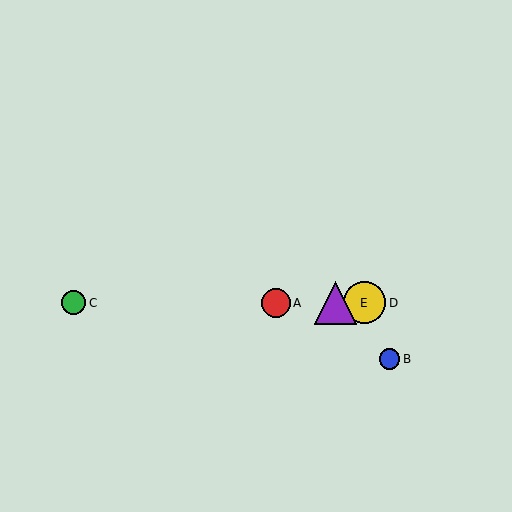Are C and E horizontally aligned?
Yes, both are at y≈303.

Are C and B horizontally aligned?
No, C is at y≈303 and B is at y≈359.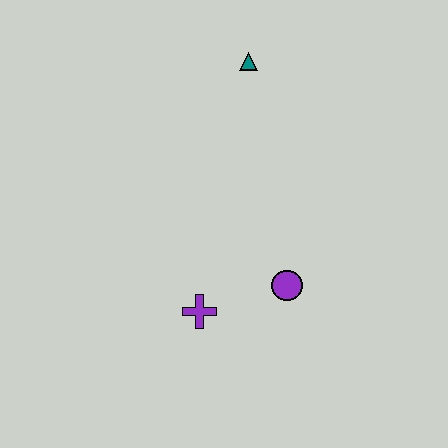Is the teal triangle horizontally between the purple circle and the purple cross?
Yes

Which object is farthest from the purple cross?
The teal triangle is farthest from the purple cross.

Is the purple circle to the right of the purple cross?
Yes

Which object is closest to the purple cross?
The purple circle is closest to the purple cross.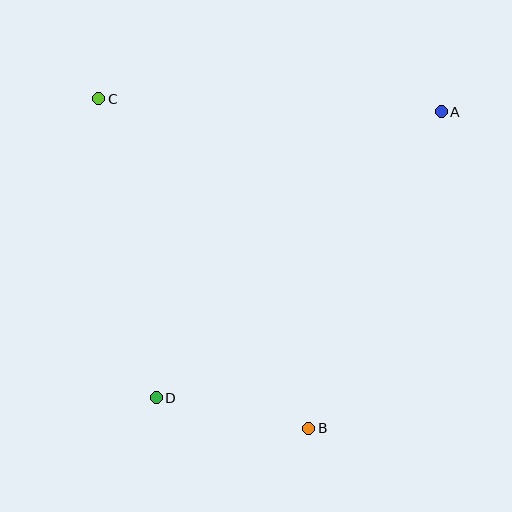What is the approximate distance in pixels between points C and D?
The distance between C and D is approximately 305 pixels.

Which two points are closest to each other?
Points B and D are closest to each other.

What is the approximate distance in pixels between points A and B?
The distance between A and B is approximately 343 pixels.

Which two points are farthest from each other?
Points A and D are farthest from each other.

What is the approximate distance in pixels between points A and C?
The distance between A and C is approximately 343 pixels.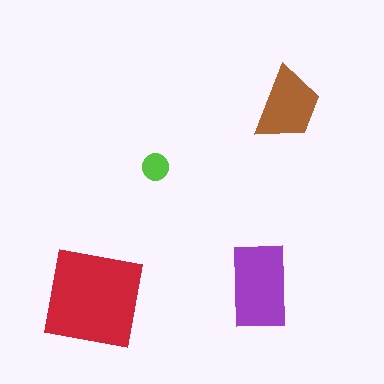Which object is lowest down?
The red square is bottommost.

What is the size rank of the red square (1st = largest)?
1st.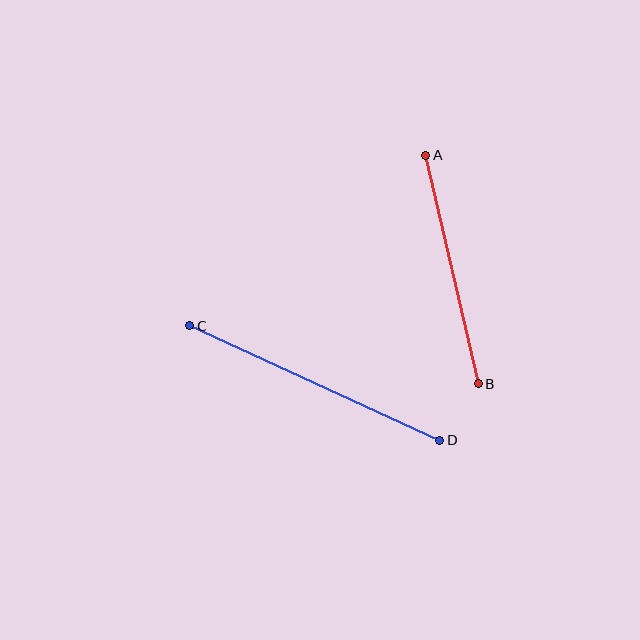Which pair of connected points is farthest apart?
Points C and D are farthest apart.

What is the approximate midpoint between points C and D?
The midpoint is at approximately (315, 383) pixels.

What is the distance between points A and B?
The distance is approximately 235 pixels.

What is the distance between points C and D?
The distance is approximately 275 pixels.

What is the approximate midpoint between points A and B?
The midpoint is at approximately (452, 269) pixels.